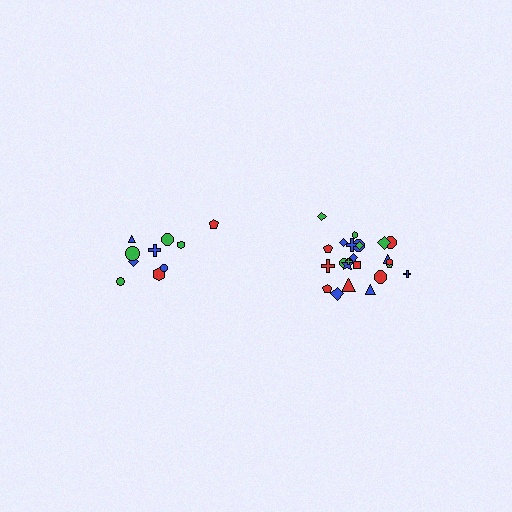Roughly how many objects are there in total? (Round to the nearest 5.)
Roughly 35 objects in total.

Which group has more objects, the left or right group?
The right group.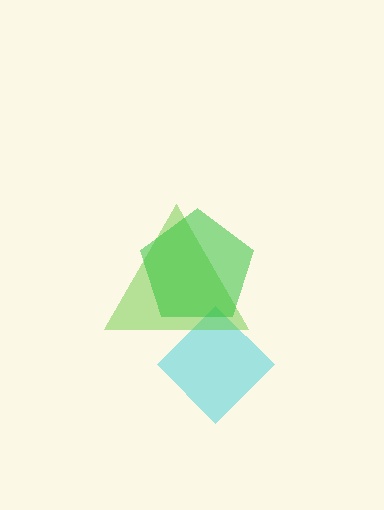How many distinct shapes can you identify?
There are 3 distinct shapes: a cyan diamond, a lime triangle, a green pentagon.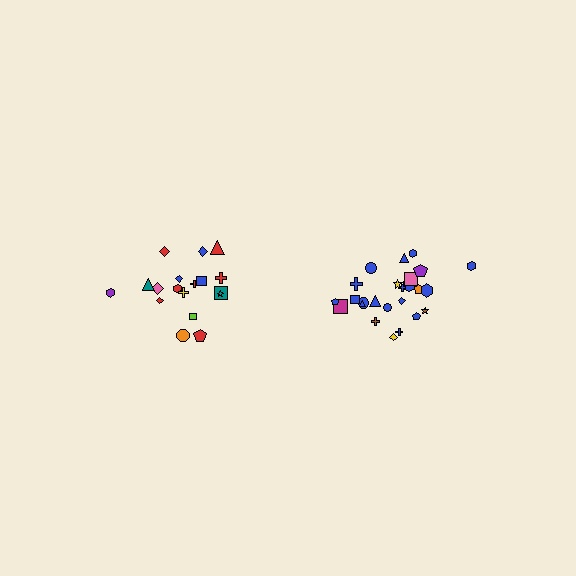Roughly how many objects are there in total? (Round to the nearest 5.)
Roughly 45 objects in total.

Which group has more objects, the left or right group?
The right group.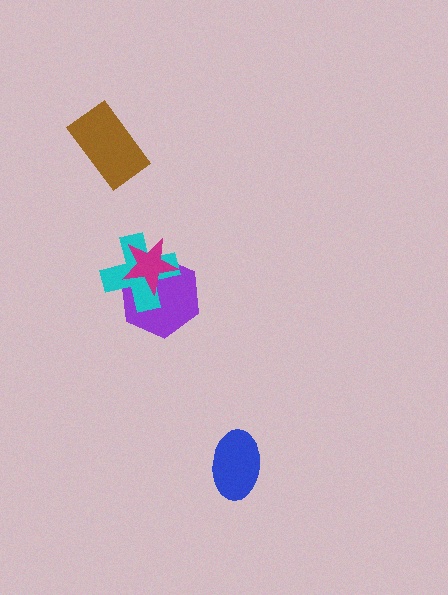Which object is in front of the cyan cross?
The magenta star is in front of the cyan cross.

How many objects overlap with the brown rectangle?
0 objects overlap with the brown rectangle.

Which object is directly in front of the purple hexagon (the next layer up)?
The cyan cross is directly in front of the purple hexagon.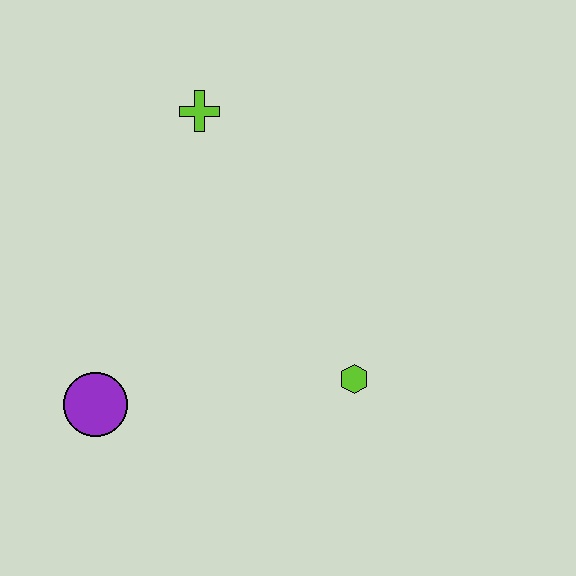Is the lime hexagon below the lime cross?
Yes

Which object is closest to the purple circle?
The lime hexagon is closest to the purple circle.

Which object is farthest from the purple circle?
The lime cross is farthest from the purple circle.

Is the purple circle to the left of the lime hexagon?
Yes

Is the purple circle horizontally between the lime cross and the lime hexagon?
No